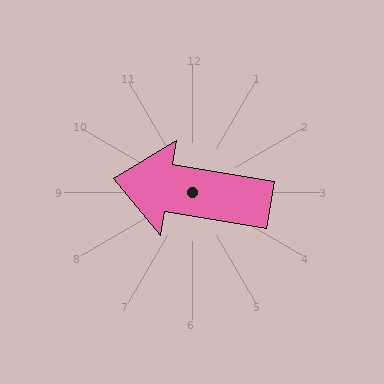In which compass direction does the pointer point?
West.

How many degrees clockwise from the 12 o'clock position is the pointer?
Approximately 280 degrees.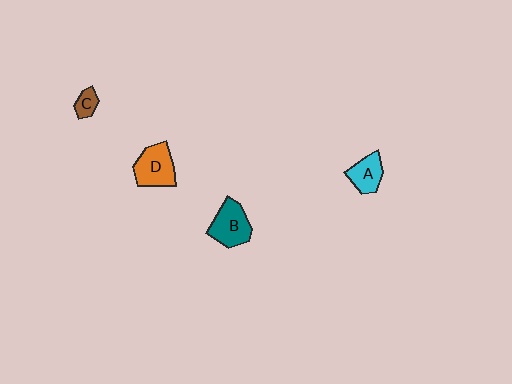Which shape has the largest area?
Shape D (orange).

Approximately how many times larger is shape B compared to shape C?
Approximately 2.7 times.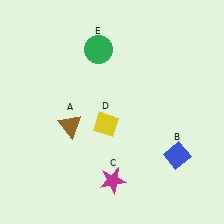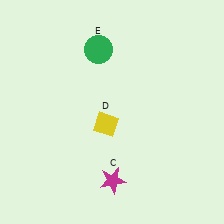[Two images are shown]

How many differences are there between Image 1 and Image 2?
There are 2 differences between the two images.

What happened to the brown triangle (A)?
The brown triangle (A) was removed in Image 2. It was in the bottom-left area of Image 1.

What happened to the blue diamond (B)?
The blue diamond (B) was removed in Image 2. It was in the bottom-right area of Image 1.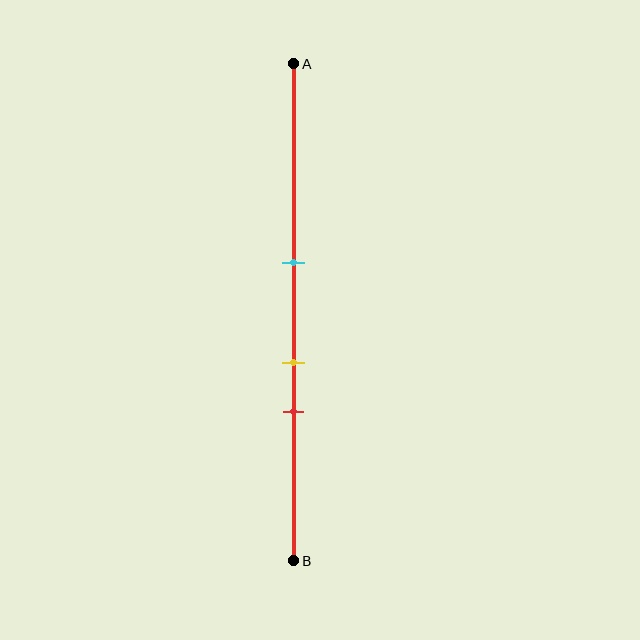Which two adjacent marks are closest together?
The yellow and red marks are the closest adjacent pair.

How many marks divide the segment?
There are 3 marks dividing the segment.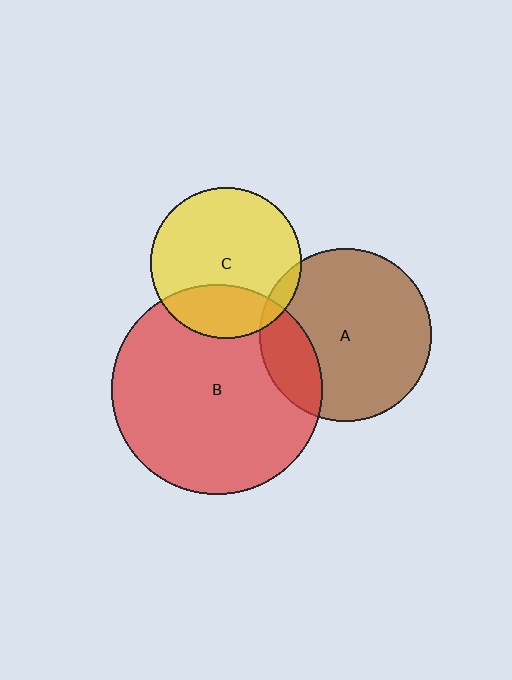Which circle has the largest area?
Circle B (red).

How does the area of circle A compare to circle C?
Approximately 1.3 times.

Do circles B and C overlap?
Yes.